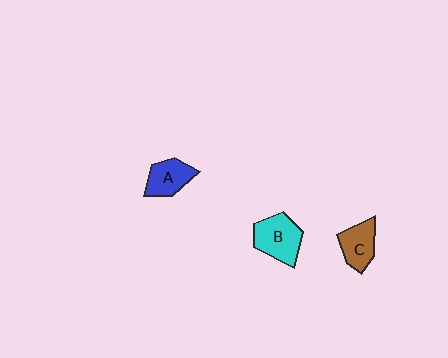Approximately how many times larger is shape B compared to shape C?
Approximately 1.3 times.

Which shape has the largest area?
Shape B (cyan).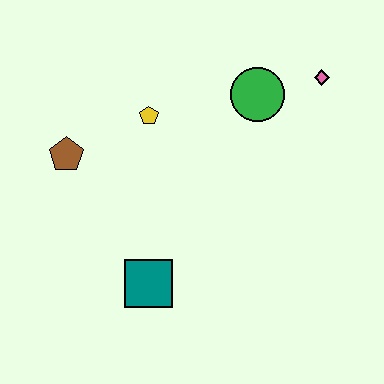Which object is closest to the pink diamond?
The green circle is closest to the pink diamond.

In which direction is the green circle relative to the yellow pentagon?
The green circle is to the right of the yellow pentagon.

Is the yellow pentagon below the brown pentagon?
No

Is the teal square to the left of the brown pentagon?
No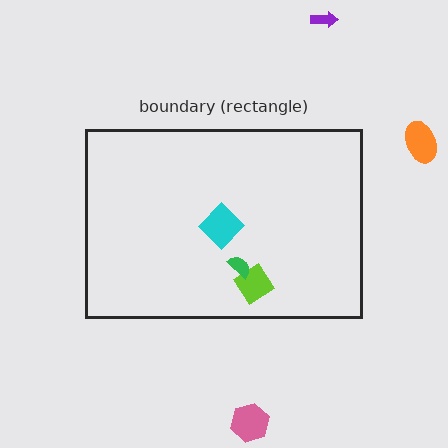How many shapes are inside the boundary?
3 inside, 3 outside.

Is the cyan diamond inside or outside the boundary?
Inside.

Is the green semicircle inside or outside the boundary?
Inside.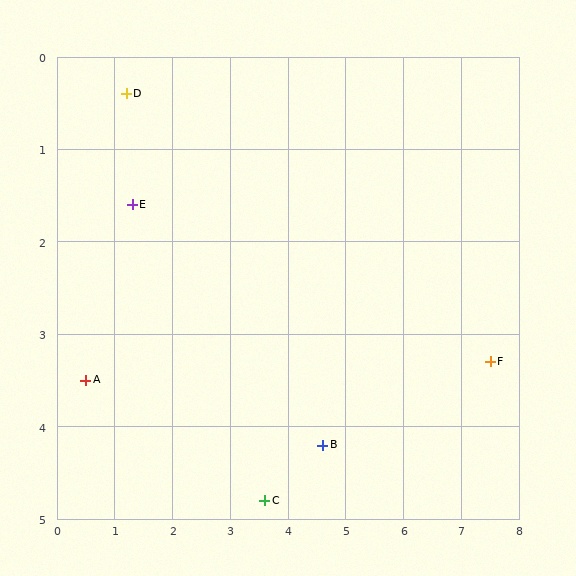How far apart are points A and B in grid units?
Points A and B are about 4.2 grid units apart.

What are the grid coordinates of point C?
Point C is at approximately (3.6, 4.8).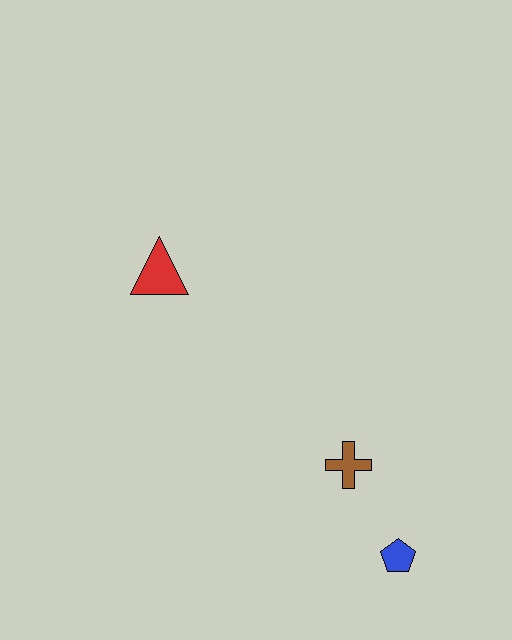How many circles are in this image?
There are no circles.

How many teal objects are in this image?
There are no teal objects.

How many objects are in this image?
There are 3 objects.